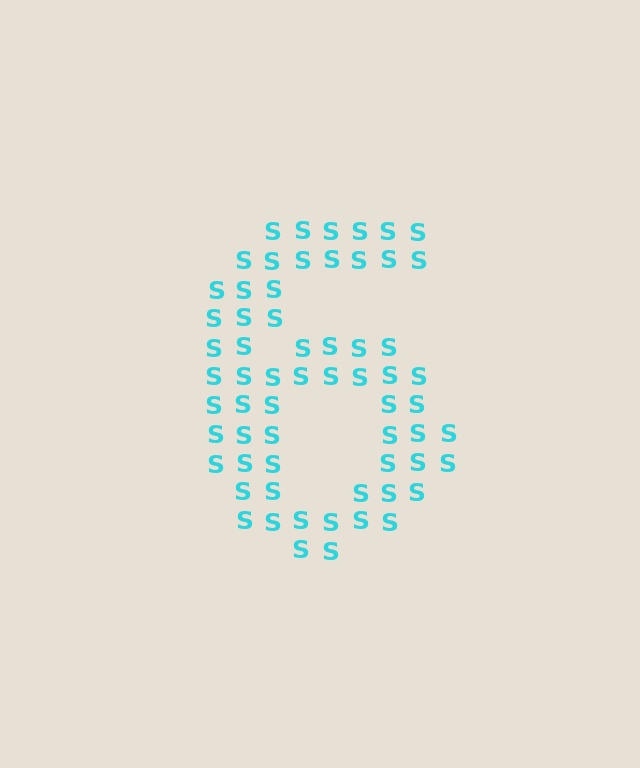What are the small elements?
The small elements are letter S's.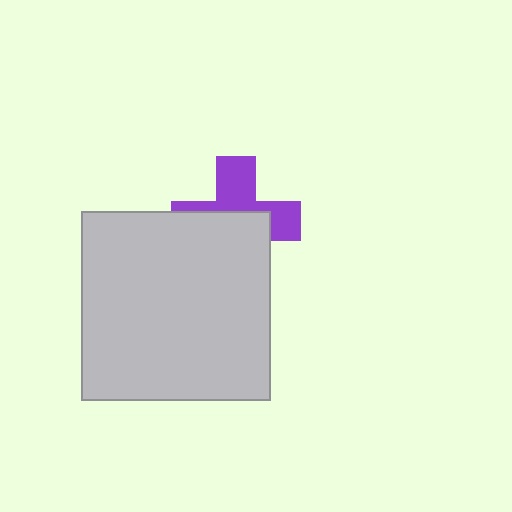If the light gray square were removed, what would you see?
You would see the complete purple cross.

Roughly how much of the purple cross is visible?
About half of it is visible (roughly 45%).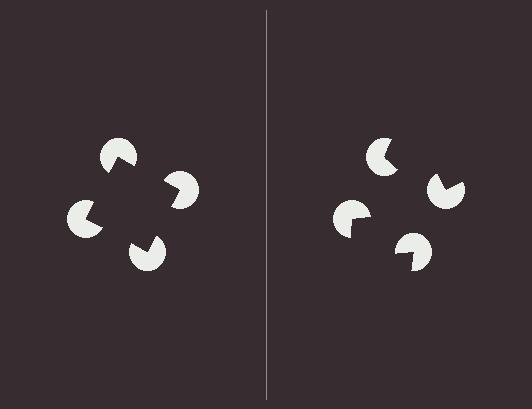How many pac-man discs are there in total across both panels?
8 — 4 on each side.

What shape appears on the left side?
An illusory square.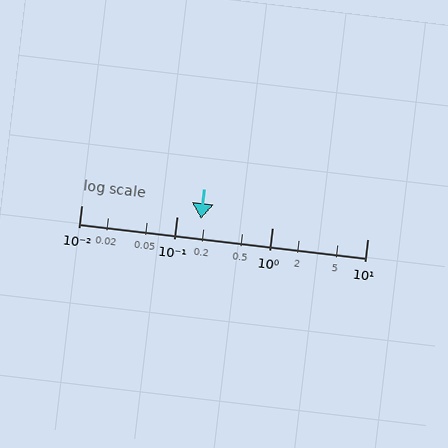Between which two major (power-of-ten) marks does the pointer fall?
The pointer is between 0.1 and 1.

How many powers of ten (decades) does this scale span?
The scale spans 3 decades, from 0.01 to 10.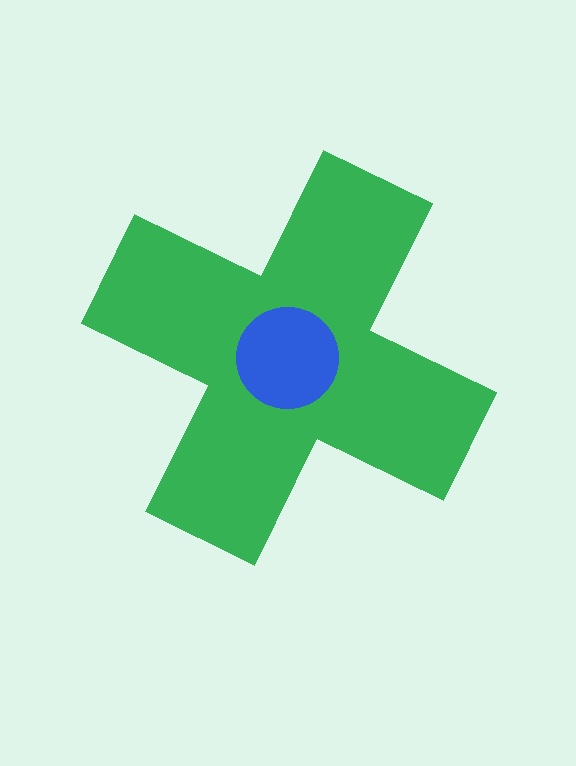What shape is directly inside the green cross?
The blue circle.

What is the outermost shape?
The green cross.